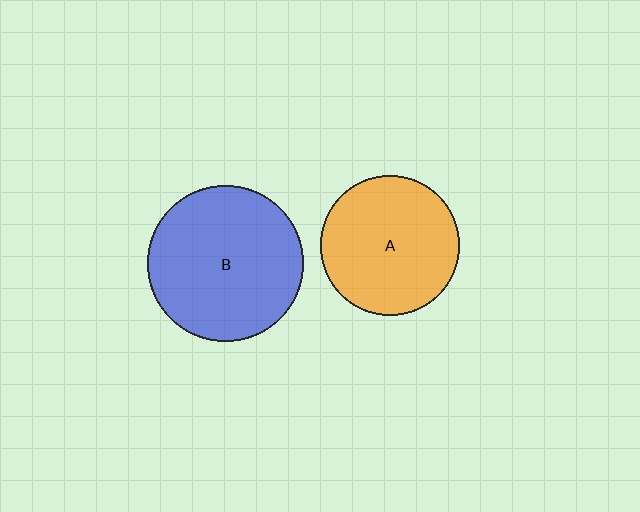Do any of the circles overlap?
No, none of the circles overlap.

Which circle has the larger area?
Circle B (blue).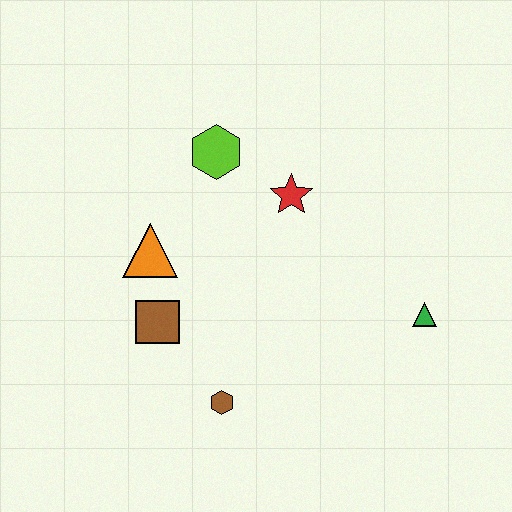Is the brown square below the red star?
Yes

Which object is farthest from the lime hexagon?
The green triangle is farthest from the lime hexagon.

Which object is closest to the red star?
The lime hexagon is closest to the red star.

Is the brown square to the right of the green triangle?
No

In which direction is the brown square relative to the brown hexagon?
The brown square is above the brown hexagon.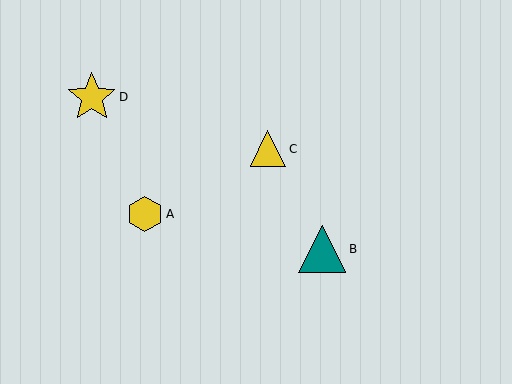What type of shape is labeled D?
Shape D is a yellow star.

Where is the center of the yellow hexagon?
The center of the yellow hexagon is at (145, 214).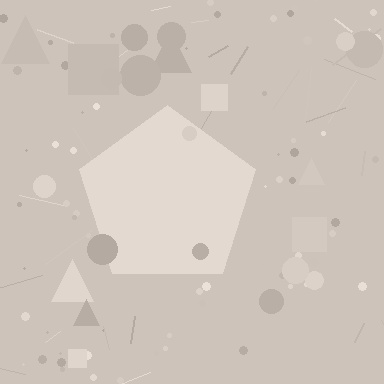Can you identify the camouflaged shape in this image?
The camouflaged shape is a pentagon.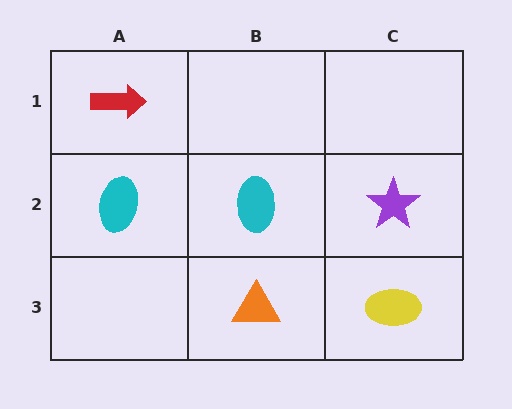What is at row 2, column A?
A cyan ellipse.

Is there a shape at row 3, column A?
No, that cell is empty.